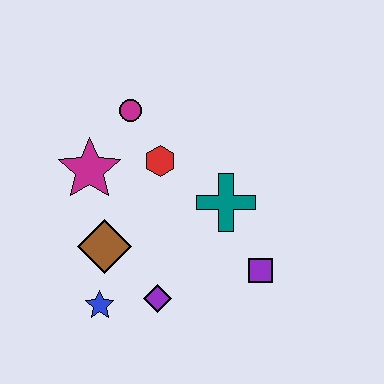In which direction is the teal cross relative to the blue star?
The teal cross is to the right of the blue star.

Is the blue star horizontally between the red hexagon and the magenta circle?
No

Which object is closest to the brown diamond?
The blue star is closest to the brown diamond.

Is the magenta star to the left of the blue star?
Yes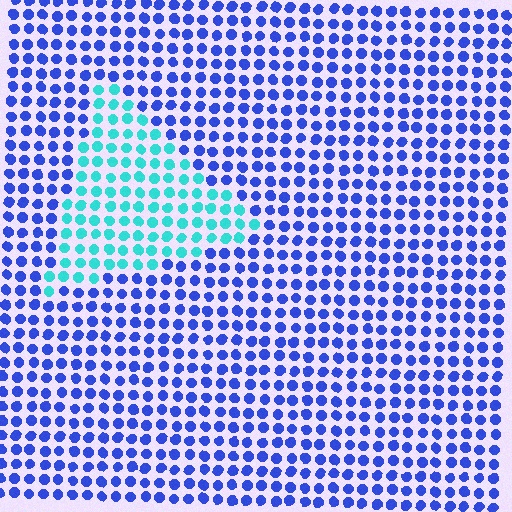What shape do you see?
I see a triangle.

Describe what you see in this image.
The image is filled with small blue elements in a uniform arrangement. A triangle-shaped region is visible where the elements are tinted to a slightly different hue, forming a subtle color boundary.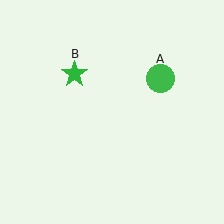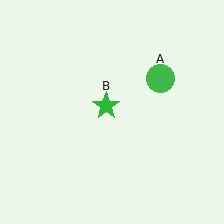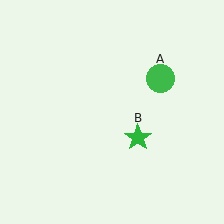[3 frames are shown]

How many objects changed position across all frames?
1 object changed position: green star (object B).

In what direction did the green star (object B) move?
The green star (object B) moved down and to the right.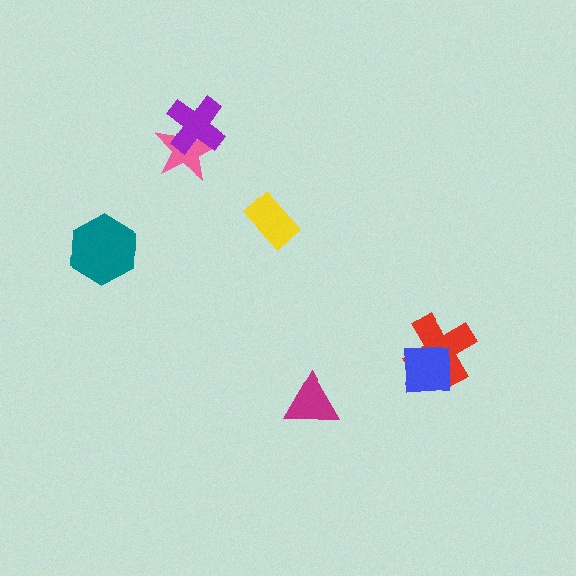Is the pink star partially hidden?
Yes, it is partially covered by another shape.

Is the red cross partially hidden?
Yes, it is partially covered by another shape.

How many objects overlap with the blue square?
1 object overlaps with the blue square.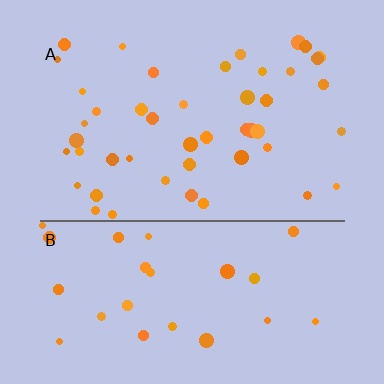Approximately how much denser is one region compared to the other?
Approximately 1.6× — region A over region B.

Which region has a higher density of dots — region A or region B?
A (the top).